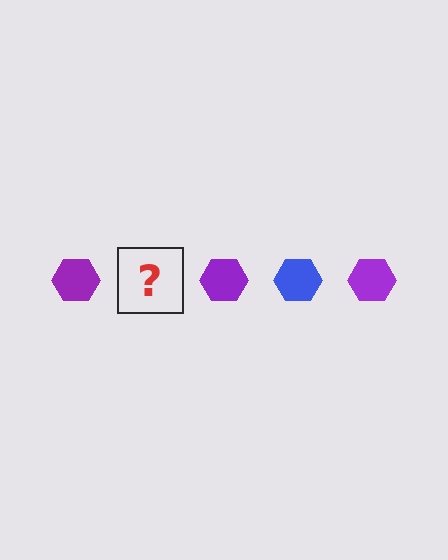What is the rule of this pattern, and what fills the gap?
The rule is that the pattern cycles through purple, blue hexagons. The gap should be filled with a blue hexagon.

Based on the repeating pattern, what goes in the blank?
The blank should be a blue hexagon.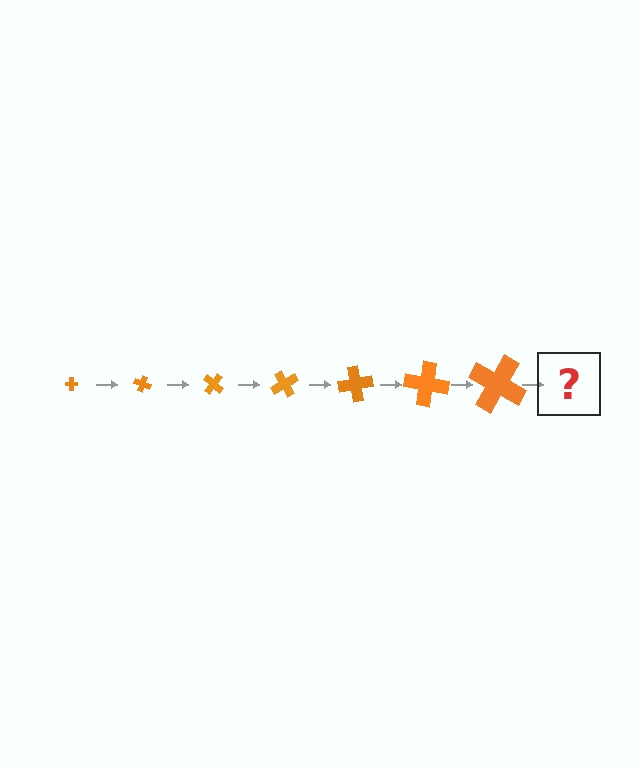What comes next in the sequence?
The next element should be a cross, larger than the previous one and rotated 140 degrees from the start.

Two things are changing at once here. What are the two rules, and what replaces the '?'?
The two rules are that the cross grows larger each step and it rotates 20 degrees each step. The '?' should be a cross, larger than the previous one and rotated 140 degrees from the start.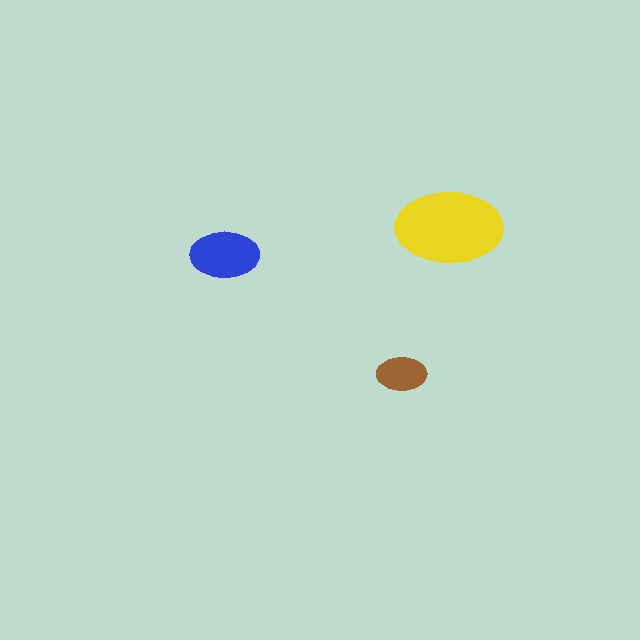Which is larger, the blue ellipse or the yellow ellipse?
The yellow one.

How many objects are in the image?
There are 3 objects in the image.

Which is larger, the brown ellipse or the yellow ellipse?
The yellow one.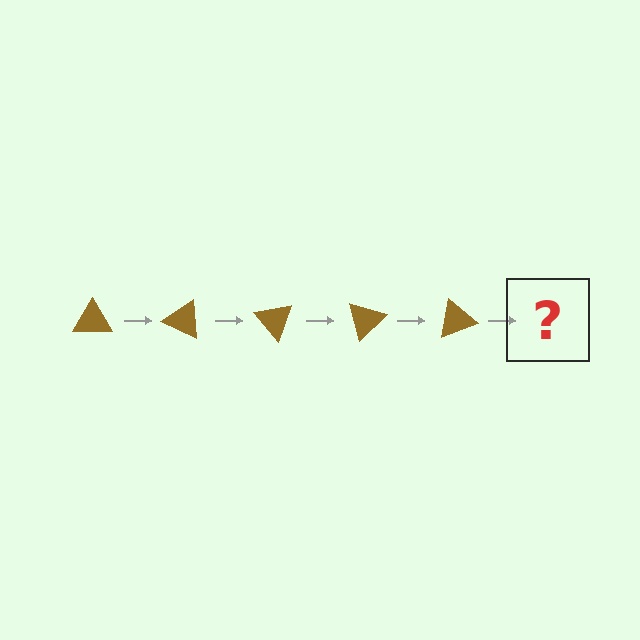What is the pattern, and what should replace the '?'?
The pattern is that the triangle rotates 25 degrees each step. The '?' should be a brown triangle rotated 125 degrees.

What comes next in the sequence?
The next element should be a brown triangle rotated 125 degrees.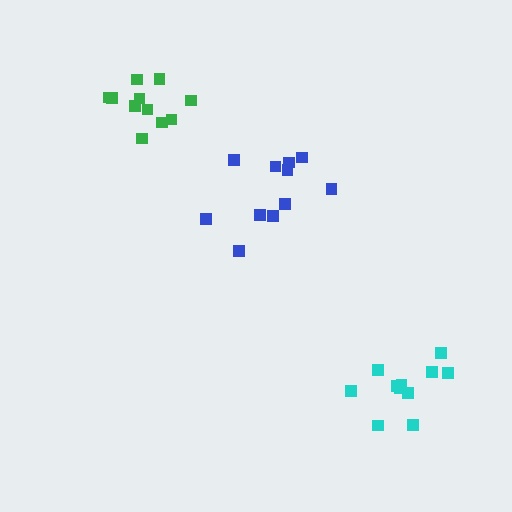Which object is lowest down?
The cyan cluster is bottommost.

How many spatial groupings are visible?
There are 3 spatial groupings.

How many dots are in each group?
Group 1: 11 dots, Group 2: 11 dots, Group 3: 11 dots (33 total).